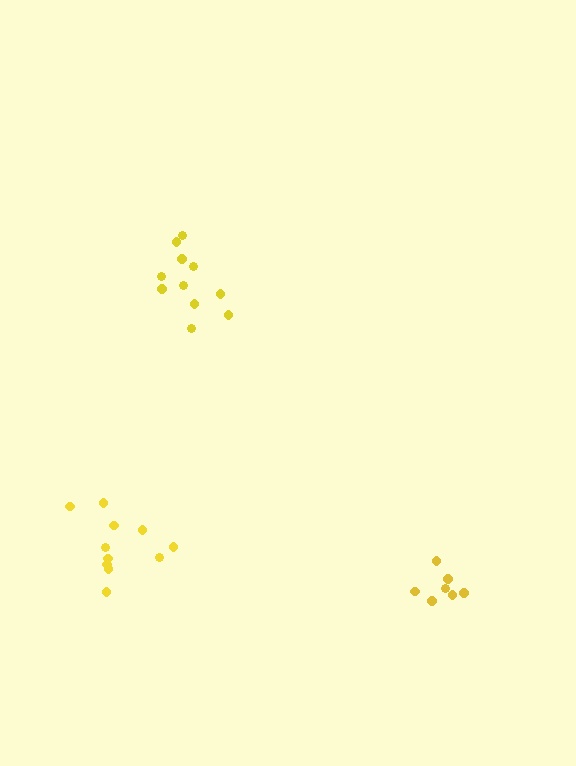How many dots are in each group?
Group 1: 7 dots, Group 2: 11 dots, Group 3: 11 dots (29 total).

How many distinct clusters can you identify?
There are 3 distinct clusters.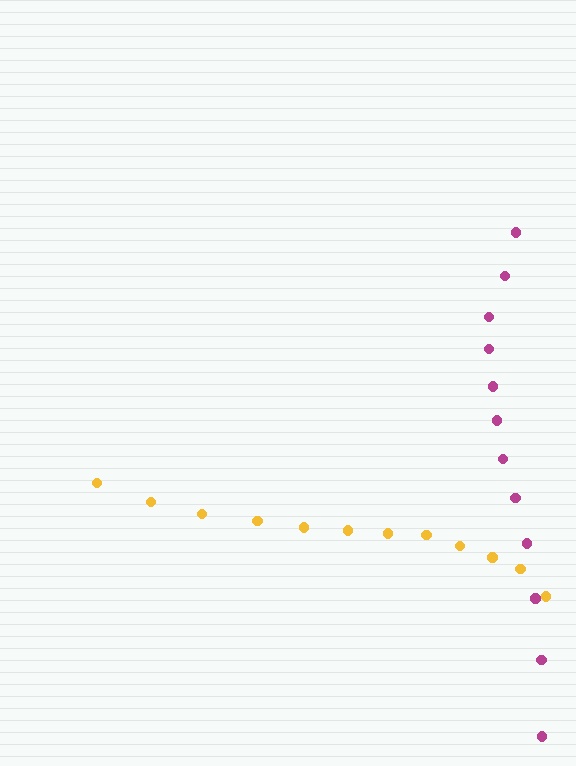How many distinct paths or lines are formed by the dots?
There are 2 distinct paths.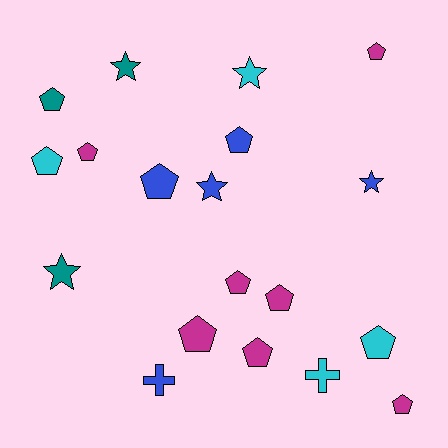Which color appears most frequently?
Magenta, with 7 objects.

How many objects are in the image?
There are 19 objects.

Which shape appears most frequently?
Pentagon, with 12 objects.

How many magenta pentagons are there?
There are 7 magenta pentagons.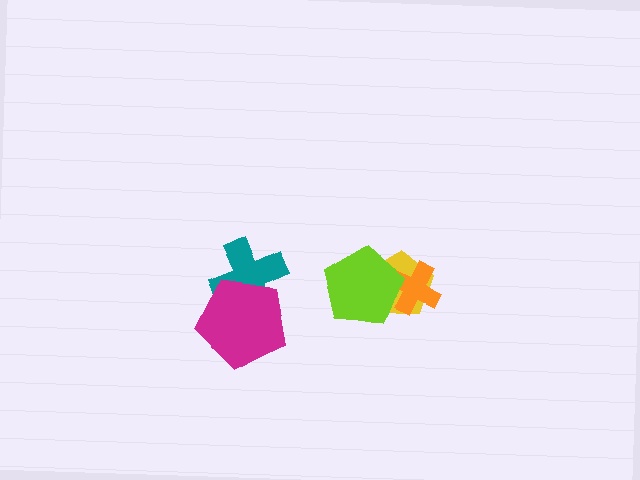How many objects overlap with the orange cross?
2 objects overlap with the orange cross.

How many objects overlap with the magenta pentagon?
1 object overlaps with the magenta pentagon.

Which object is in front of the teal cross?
The magenta pentagon is in front of the teal cross.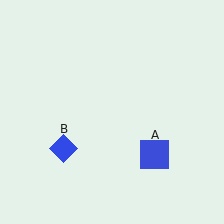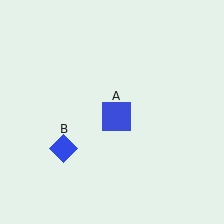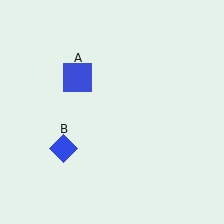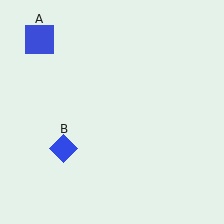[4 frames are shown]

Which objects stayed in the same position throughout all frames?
Blue diamond (object B) remained stationary.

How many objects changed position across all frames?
1 object changed position: blue square (object A).